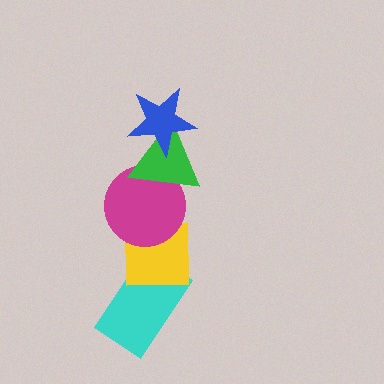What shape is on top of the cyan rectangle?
The yellow square is on top of the cyan rectangle.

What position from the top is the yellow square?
The yellow square is 4th from the top.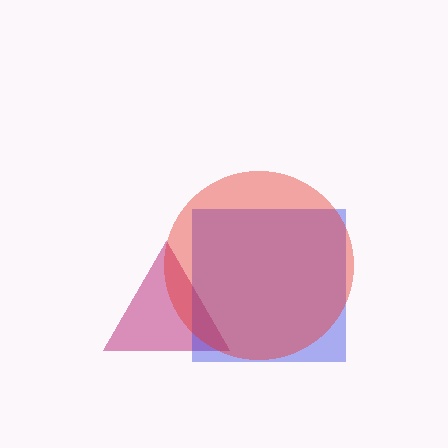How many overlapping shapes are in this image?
There are 3 overlapping shapes in the image.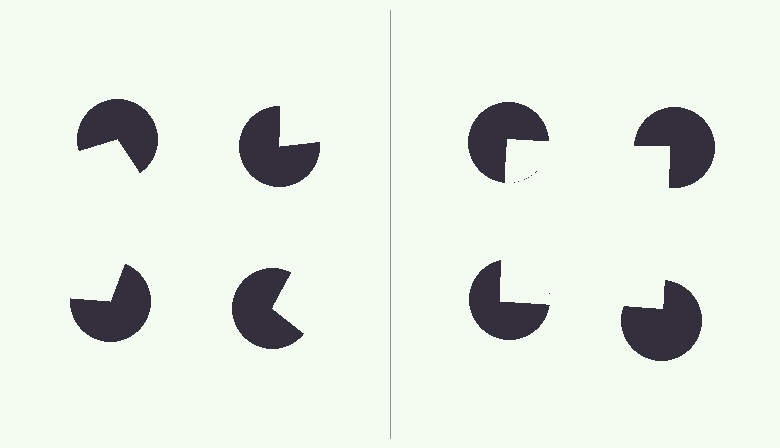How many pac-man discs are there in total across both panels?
8 — 4 on each side.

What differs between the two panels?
The pac-man discs are positioned identically on both sides; only the wedge orientations differ. On the right they align to a square; on the left they are misaligned.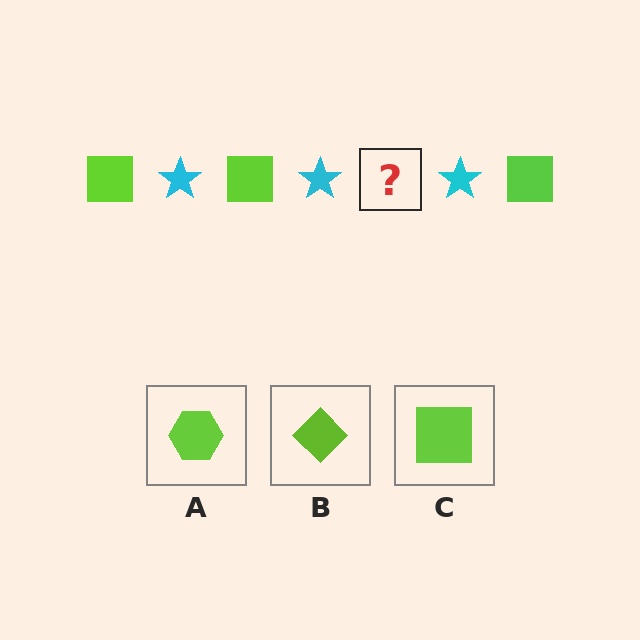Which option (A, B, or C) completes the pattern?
C.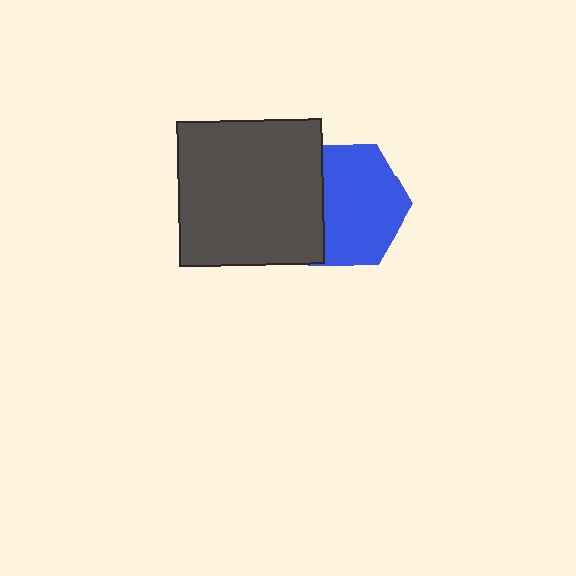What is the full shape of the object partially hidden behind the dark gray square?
The partially hidden object is a blue hexagon.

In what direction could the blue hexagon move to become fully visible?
The blue hexagon could move right. That would shift it out from behind the dark gray square entirely.